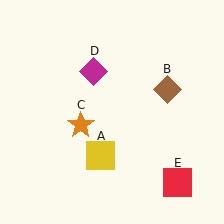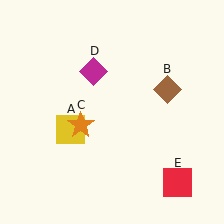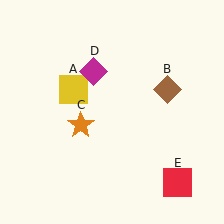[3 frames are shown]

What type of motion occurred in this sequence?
The yellow square (object A) rotated clockwise around the center of the scene.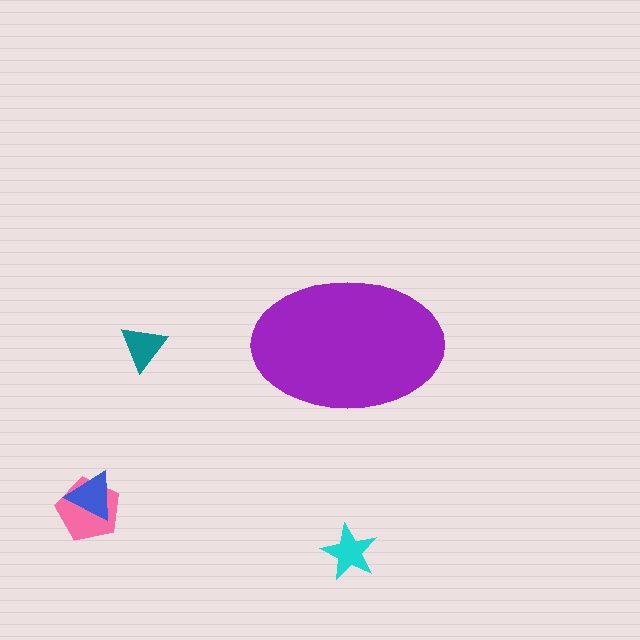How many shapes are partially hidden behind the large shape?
0 shapes are partially hidden.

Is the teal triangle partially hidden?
No, the teal triangle is fully visible.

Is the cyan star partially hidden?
No, the cyan star is fully visible.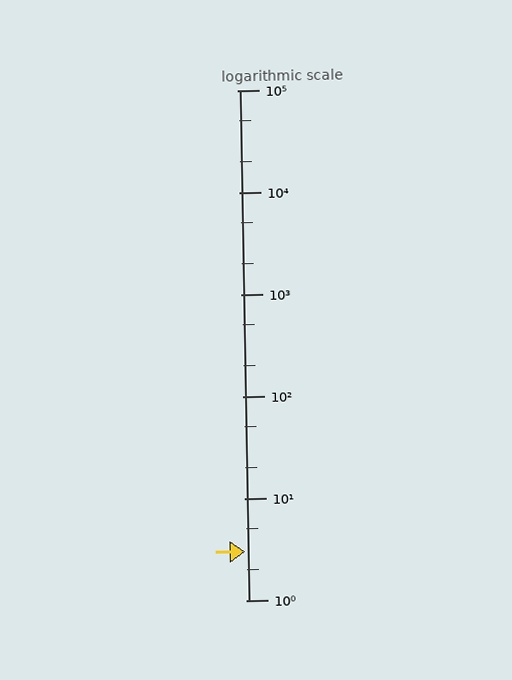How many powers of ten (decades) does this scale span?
The scale spans 5 decades, from 1 to 100000.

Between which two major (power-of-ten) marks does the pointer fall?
The pointer is between 1 and 10.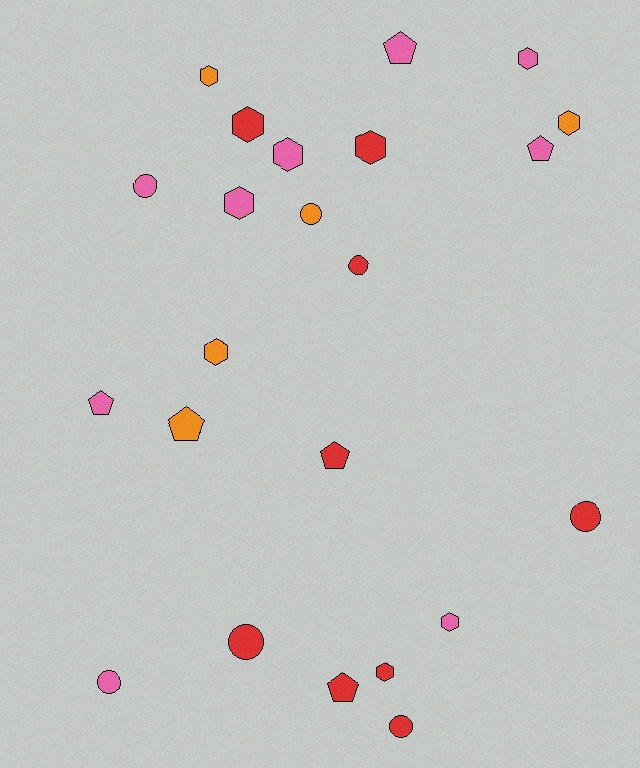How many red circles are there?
There are 4 red circles.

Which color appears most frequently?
Pink, with 9 objects.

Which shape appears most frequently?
Hexagon, with 10 objects.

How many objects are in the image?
There are 23 objects.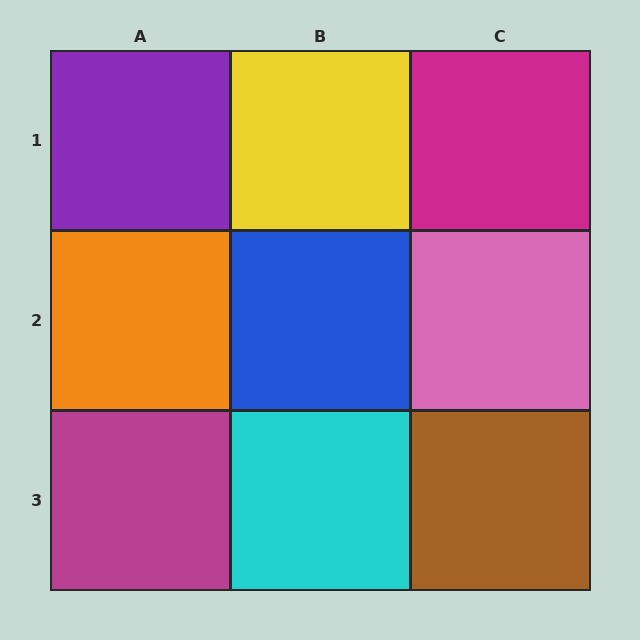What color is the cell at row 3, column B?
Cyan.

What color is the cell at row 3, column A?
Magenta.